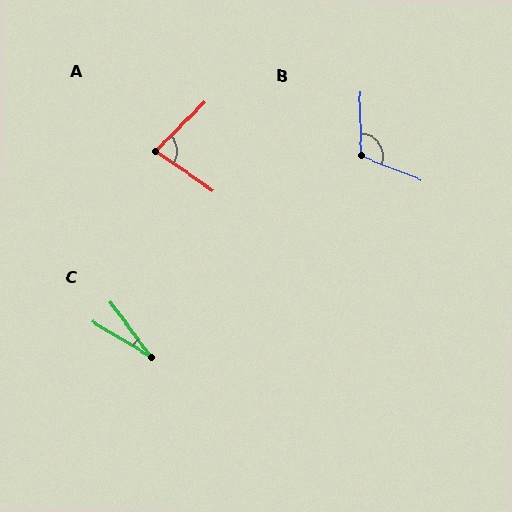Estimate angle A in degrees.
Approximately 79 degrees.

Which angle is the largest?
B, at approximately 112 degrees.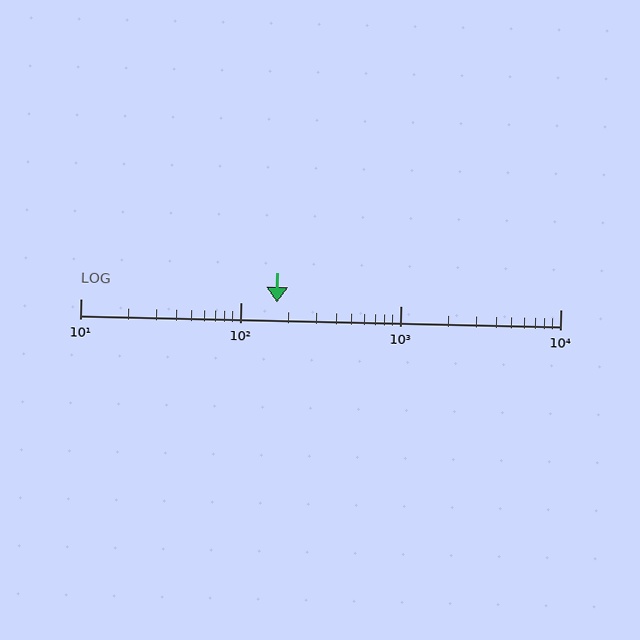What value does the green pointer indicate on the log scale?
The pointer indicates approximately 170.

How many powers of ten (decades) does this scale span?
The scale spans 3 decades, from 10 to 10000.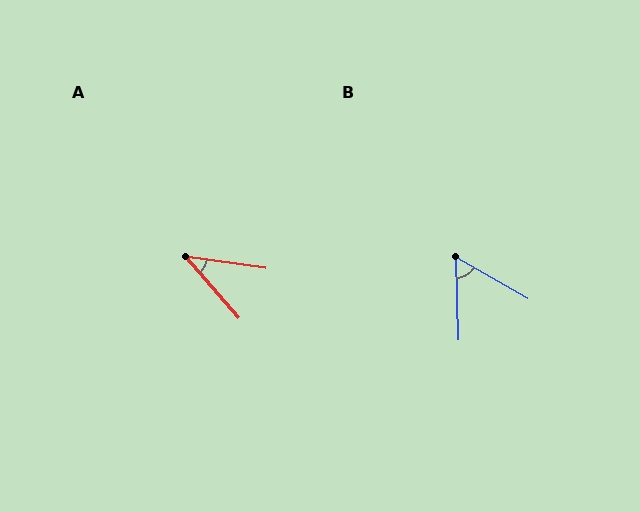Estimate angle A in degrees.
Approximately 41 degrees.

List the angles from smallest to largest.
A (41°), B (58°).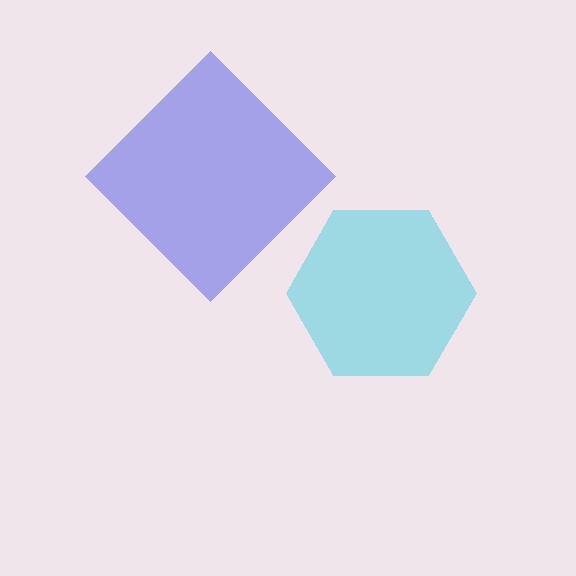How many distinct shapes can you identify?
There are 2 distinct shapes: a blue diamond, a cyan hexagon.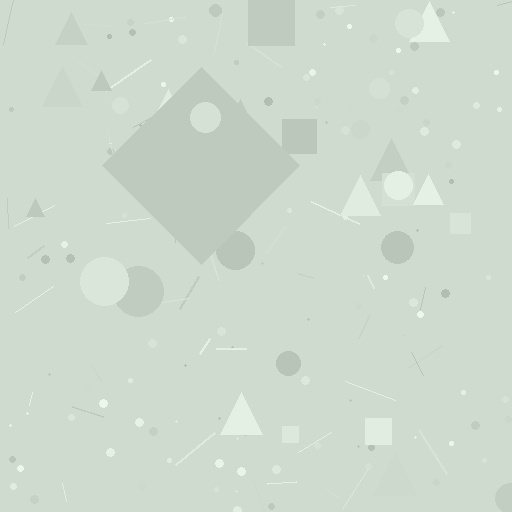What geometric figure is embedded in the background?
A diamond is embedded in the background.